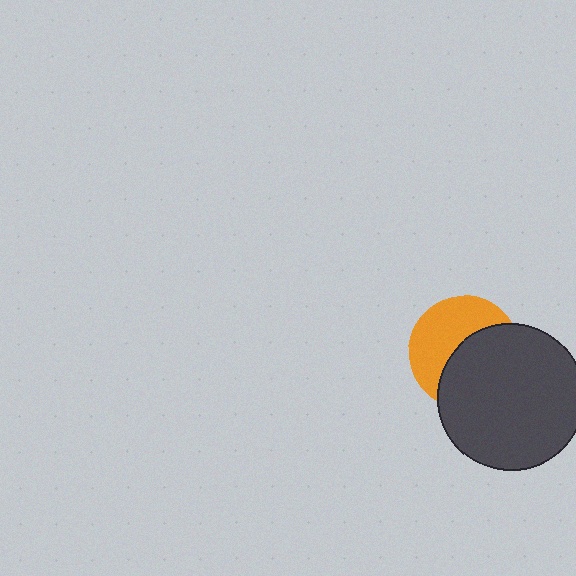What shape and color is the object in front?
The object in front is a dark gray circle.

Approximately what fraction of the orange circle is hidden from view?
Roughly 52% of the orange circle is hidden behind the dark gray circle.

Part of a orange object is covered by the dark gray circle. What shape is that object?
It is a circle.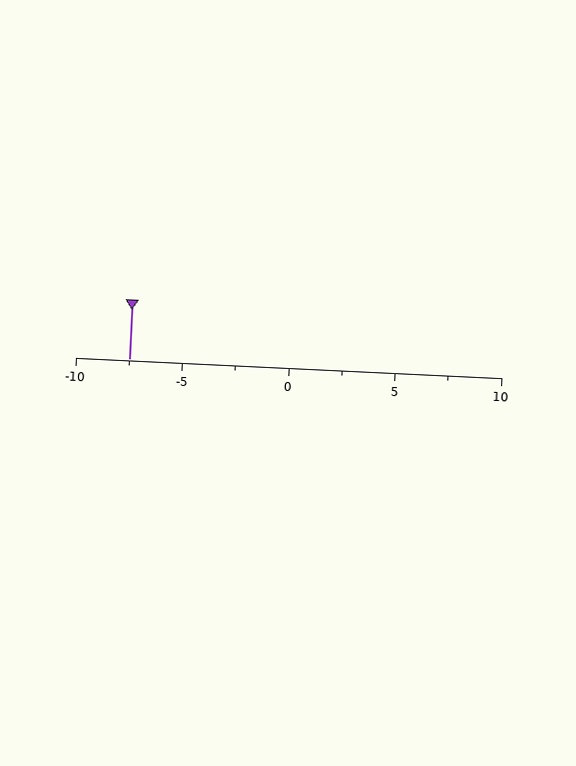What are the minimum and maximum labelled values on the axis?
The axis runs from -10 to 10.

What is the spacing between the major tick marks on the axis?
The major ticks are spaced 5 apart.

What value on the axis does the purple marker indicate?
The marker indicates approximately -7.5.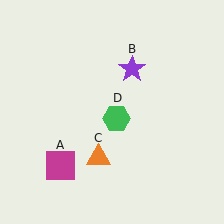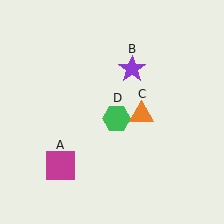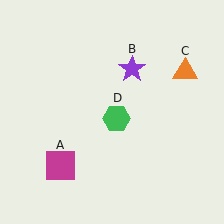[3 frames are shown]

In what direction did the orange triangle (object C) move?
The orange triangle (object C) moved up and to the right.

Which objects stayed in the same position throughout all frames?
Magenta square (object A) and purple star (object B) and green hexagon (object D) remained stationary.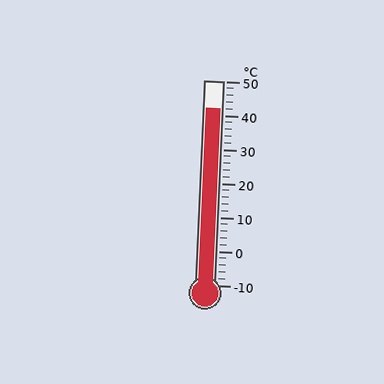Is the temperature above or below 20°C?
The temperature is above 20°C.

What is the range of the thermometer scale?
The thermometer scale ranges from -10°C to 50°C.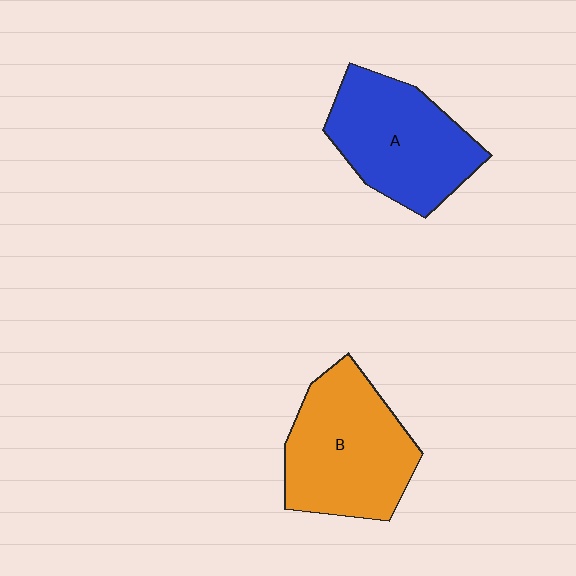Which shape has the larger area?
Shape B (orange).